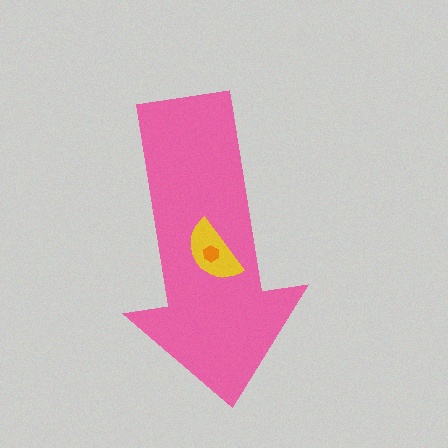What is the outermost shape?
The pink arrow.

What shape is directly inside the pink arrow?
The yellow semicircle.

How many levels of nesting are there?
3.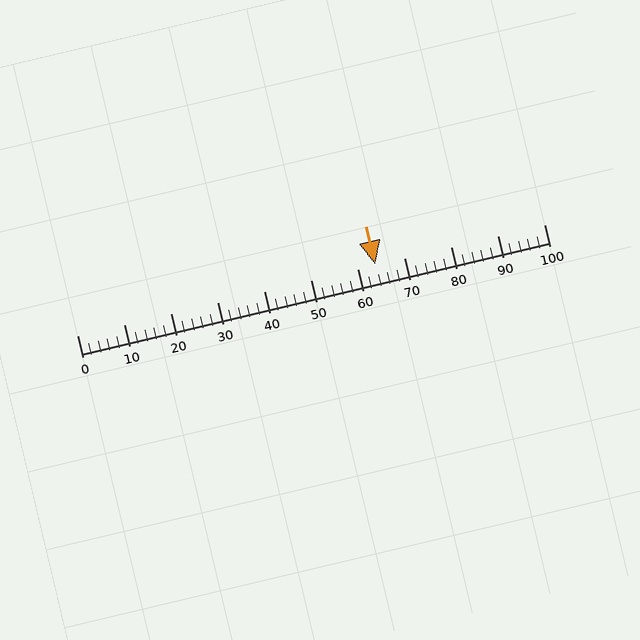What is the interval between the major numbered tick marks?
The major tick marks are spaced 10 units apart.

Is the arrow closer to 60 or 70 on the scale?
The arrow is closer to 60.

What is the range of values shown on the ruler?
The ruler shows values from 0 to 100.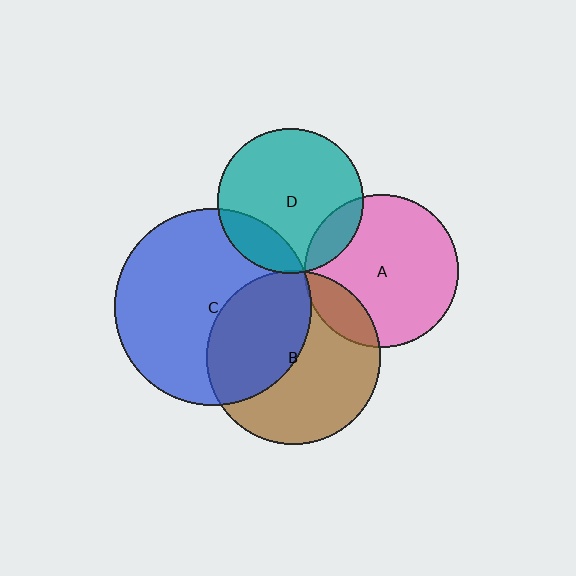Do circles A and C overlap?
Yes.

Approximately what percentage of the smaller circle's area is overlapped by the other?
Approximately 5%.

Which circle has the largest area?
Circle C (blue).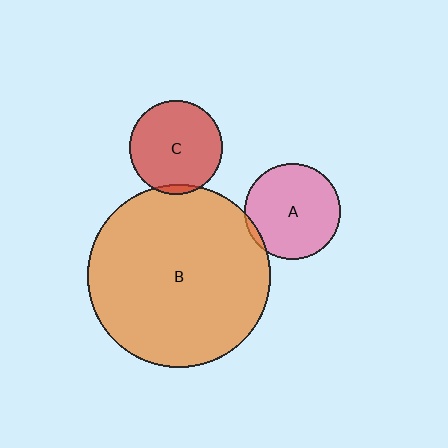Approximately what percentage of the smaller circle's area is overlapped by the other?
Approximately 5%.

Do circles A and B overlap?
Yes.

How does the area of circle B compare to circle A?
Approximately 3.6 times.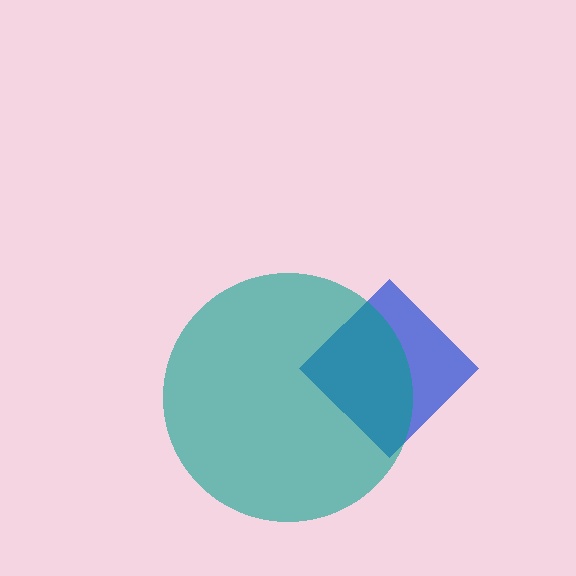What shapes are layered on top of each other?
The layered shapes are: a blue diamond, a teal circle.